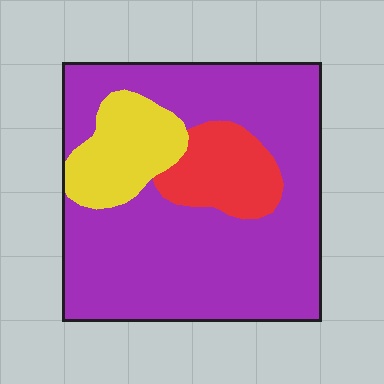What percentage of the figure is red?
Red takes up less than a sixth of the figure.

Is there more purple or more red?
Purple.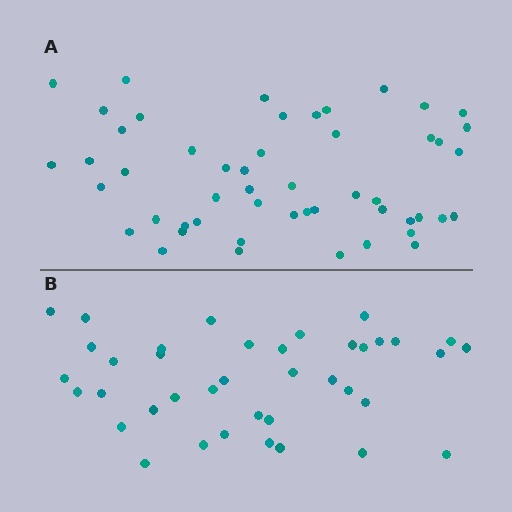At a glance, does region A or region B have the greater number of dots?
Region A (the top region) has more dots.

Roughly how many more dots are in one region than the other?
Region A has roughly 12 or so more dots than region B.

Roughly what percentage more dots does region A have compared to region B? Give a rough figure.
About 30% more.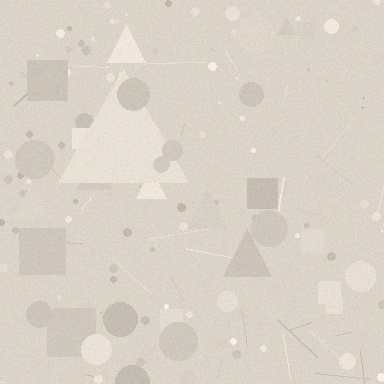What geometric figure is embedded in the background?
A triangle is embedded in the background.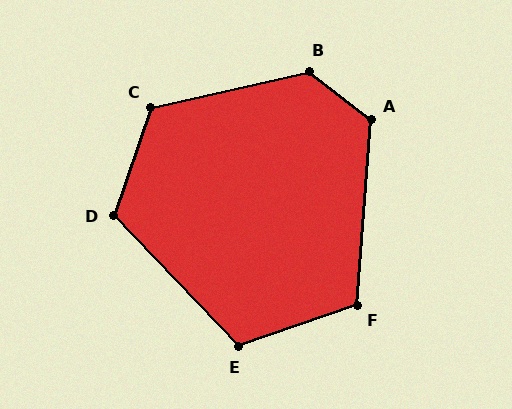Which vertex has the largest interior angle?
B, at approximately 129 degrees.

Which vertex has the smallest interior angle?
F, at approximately 113 degrees.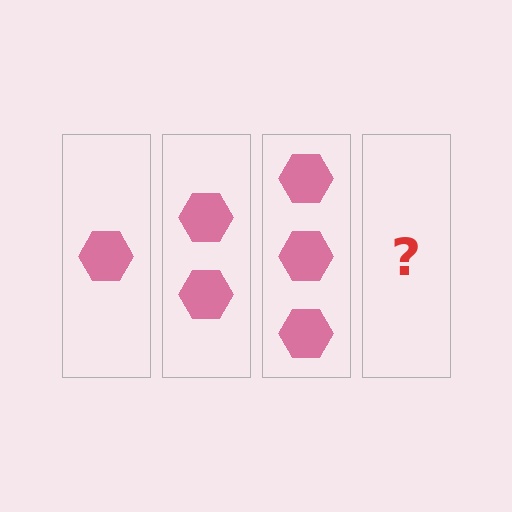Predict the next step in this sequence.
The next step is 4 hexagons.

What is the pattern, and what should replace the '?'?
The pattern is that each step adds one more hexagon. The '?' should be 4 hexagons.